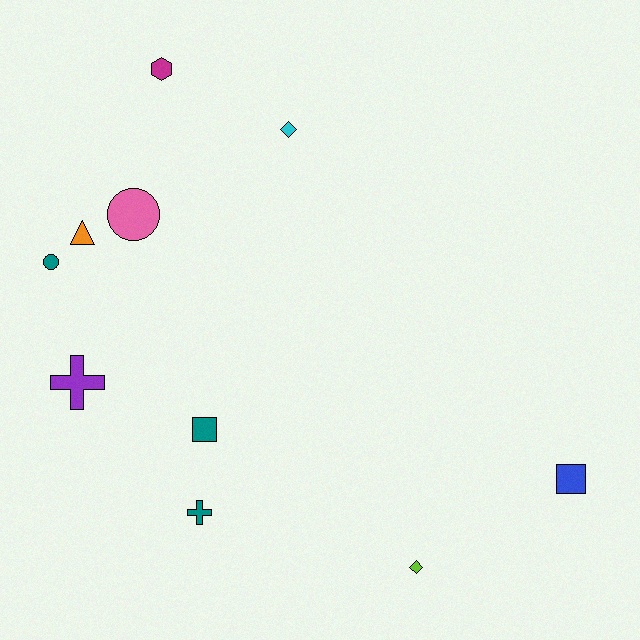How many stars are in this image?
There are no stars.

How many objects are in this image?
There are 10 objects.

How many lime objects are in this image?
There is 1 lime object.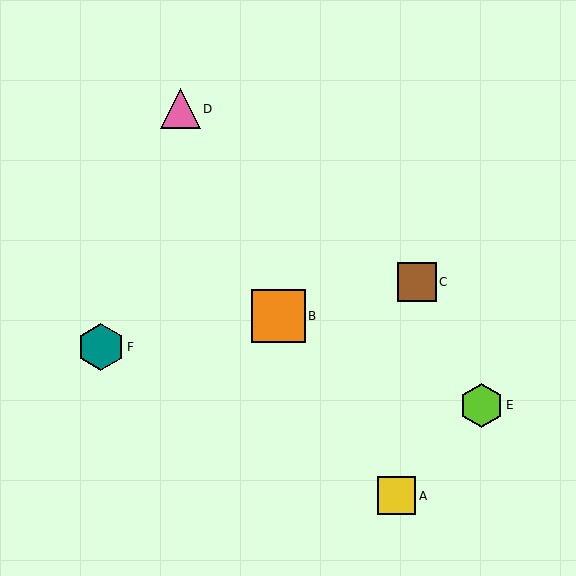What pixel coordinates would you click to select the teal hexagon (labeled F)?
Click at (101, 347) to select the teal hexagon F.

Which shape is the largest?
The orange square (labeled B) is the largest.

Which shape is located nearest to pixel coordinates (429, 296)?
The brown square (labeled C) at (417, 282) is nearest to that location.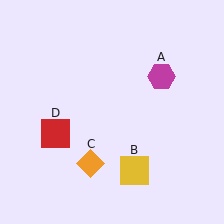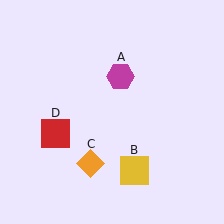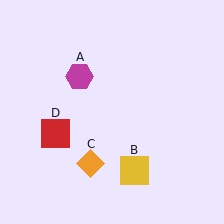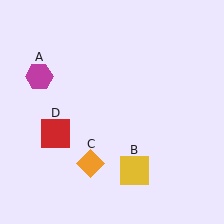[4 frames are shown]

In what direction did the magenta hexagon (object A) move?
The magenta hexagon (object A) moved left.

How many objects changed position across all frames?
1 object changed position: magenta hexagon (object A).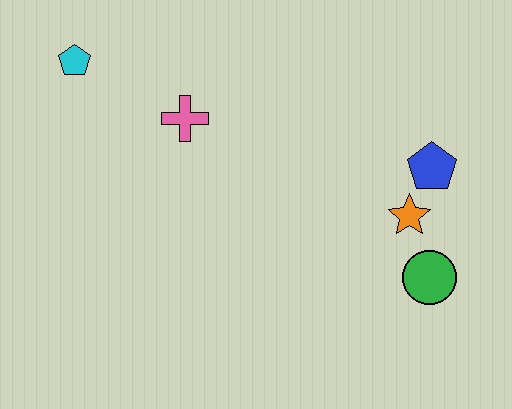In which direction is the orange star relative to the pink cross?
The orange star is to the right of the pink cross.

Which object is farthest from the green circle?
The cyan pentagon is farthest from the green circle.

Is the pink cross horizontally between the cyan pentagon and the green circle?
Yes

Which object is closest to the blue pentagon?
The orange star is closest to the blue pentagon.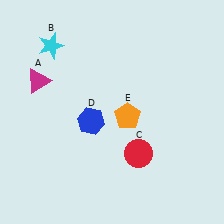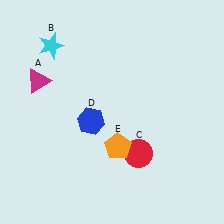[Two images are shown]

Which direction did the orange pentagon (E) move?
The orange pentagon (E) moved down.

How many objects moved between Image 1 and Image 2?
1 object moved between the two images.